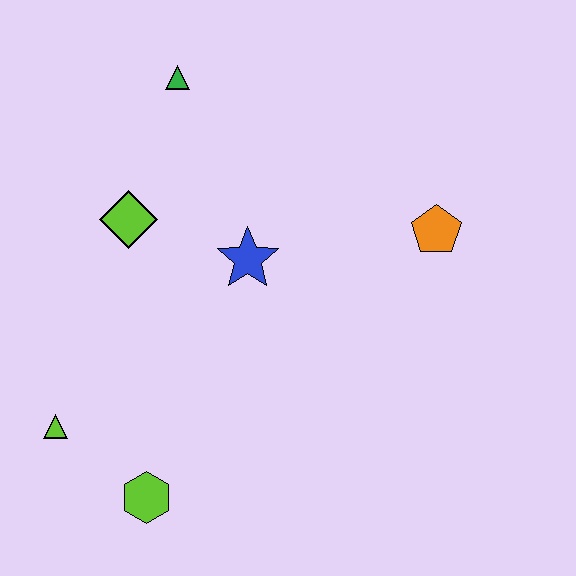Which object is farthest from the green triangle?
The lime hexagon is farthest from the green triangle.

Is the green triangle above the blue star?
Yes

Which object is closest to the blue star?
The lime diamond is closest to the blue star.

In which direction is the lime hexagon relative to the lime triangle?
The lime hexagon is to the right of the lime triangle.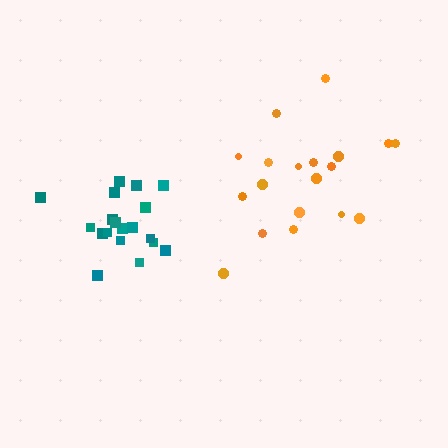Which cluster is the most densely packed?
Teal.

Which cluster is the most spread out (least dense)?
Orange.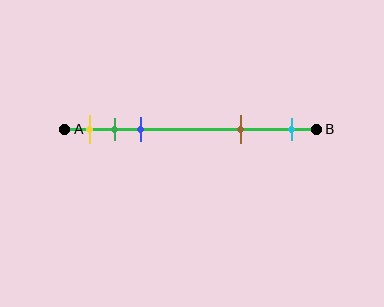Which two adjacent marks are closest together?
The green and blue marks are the closest adjacent pair.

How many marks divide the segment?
There are 5 marks dividing the segment.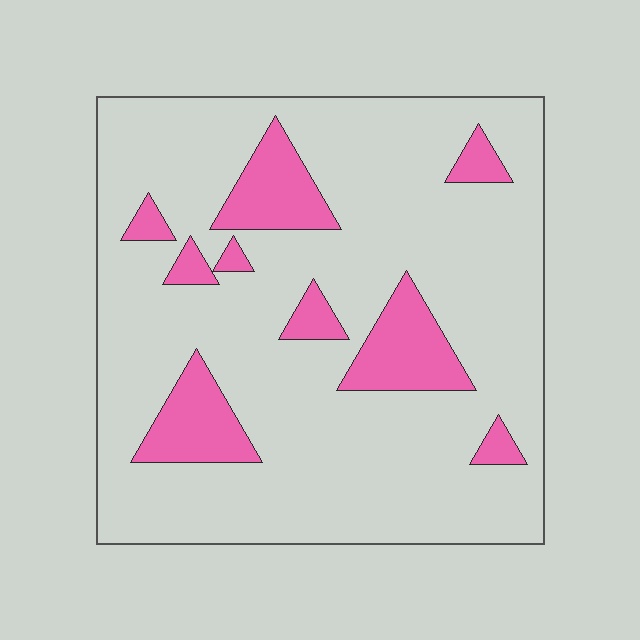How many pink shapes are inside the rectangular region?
9.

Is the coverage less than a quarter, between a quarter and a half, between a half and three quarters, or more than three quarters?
Less than a quarter.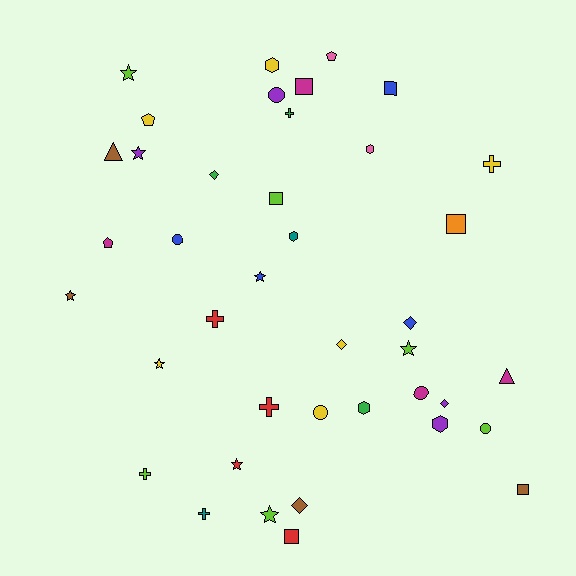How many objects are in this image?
There are 40 objects.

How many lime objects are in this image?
There are 6 lime objects.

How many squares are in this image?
There are 6 squares.